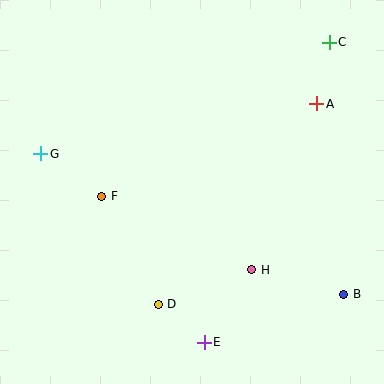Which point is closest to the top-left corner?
Point G is closest to the top-left corner.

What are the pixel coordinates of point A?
Point A is at (317, 104).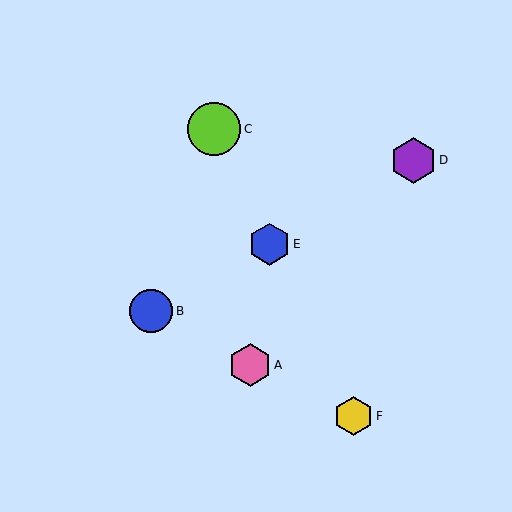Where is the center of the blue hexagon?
The center of the blue hexagon is at (269, 244).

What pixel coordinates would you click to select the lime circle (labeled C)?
Click at (214, 129) to select the lime circle C.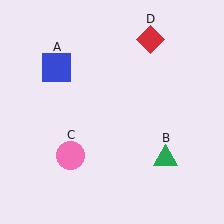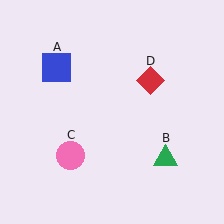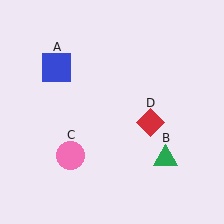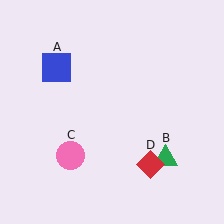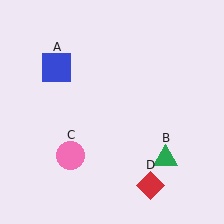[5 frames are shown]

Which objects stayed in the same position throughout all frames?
Blue square (object A) and green triangle (object B) and pink circle (object C) remained stationary.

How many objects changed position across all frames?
1 object changed position: red diamond (object D).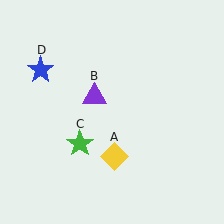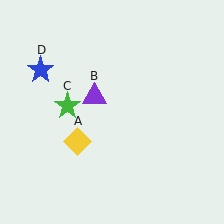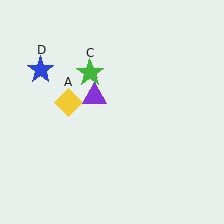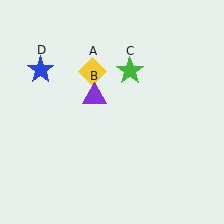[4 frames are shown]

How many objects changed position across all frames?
2 objects changed position: yellow diamond (object A), green star (object C).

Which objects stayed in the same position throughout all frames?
Purple triangle (object B) and blue star (object D) remained stationary.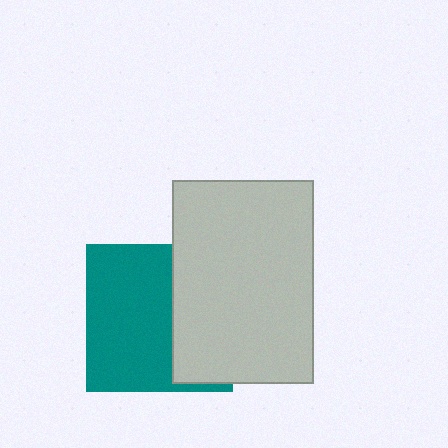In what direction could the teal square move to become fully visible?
The teal square could move left. That would shift it out from behind the light gray rectangle entirely.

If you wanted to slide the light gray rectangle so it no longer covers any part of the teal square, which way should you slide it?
Slide it right — that is the most direct way to separate the two shapes.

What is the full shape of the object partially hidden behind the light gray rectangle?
The partially hidden object is a teal square.